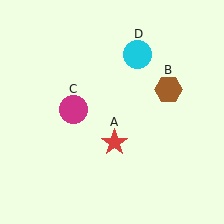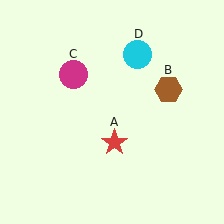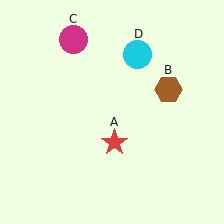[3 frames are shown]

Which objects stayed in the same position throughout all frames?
Red star (object A) and brown hexagon (object B) and cyan circle (object D) remained stationary.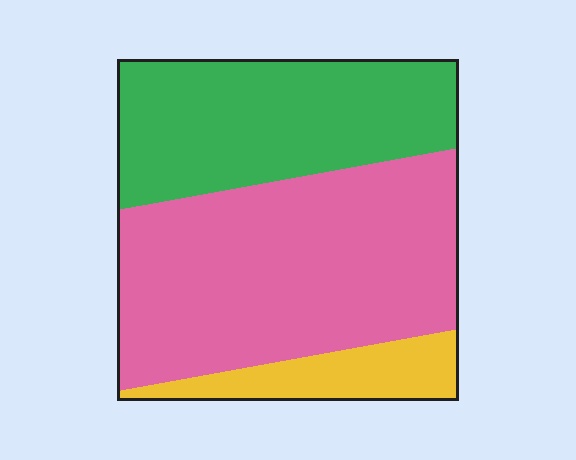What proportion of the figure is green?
Green covers around 35% of the figure.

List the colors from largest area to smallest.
From largest to smallest: pink, green, yellow.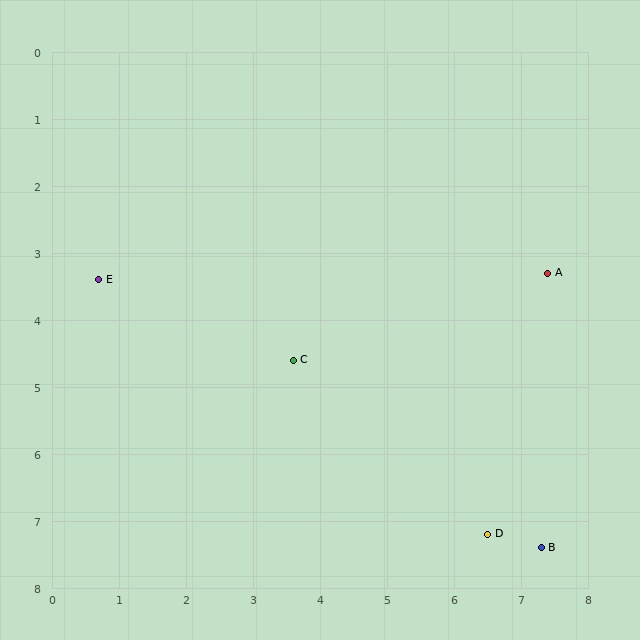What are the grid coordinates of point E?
Point E is at approximately (0.7, 3.4).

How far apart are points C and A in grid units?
Points C and A are about 4.0 grid units apart.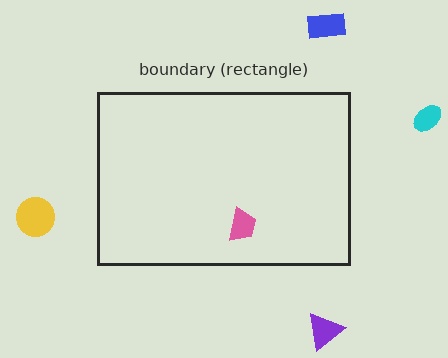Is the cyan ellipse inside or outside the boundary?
Outside.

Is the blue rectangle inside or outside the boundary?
Outside.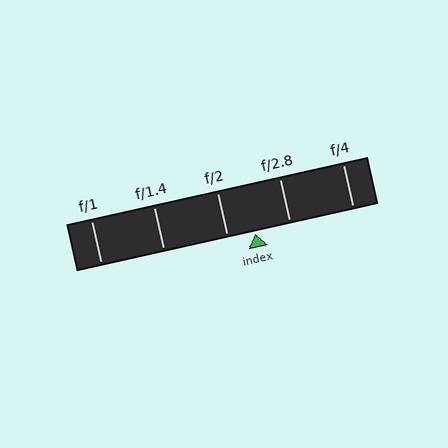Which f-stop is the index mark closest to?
The index mark is closest to f/2.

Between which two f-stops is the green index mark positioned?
The index mark is between f/2 and f/2.8.